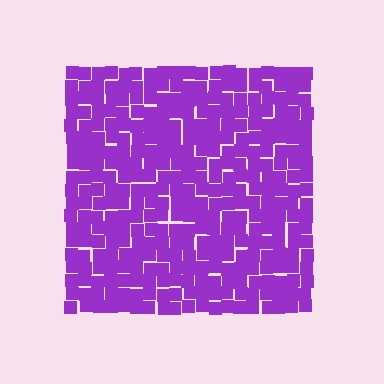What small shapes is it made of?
It is made of small squares.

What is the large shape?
The large shape is a square.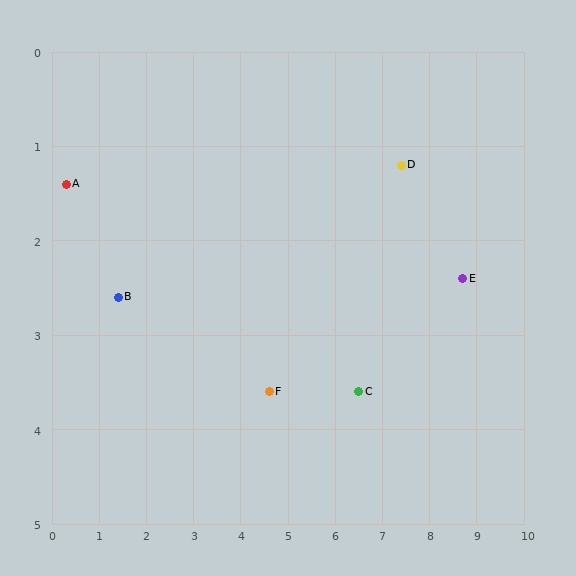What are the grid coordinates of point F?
Point F is at approximately (4.6, 3.6).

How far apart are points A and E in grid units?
Points A and E are about 8.5 grid units apart.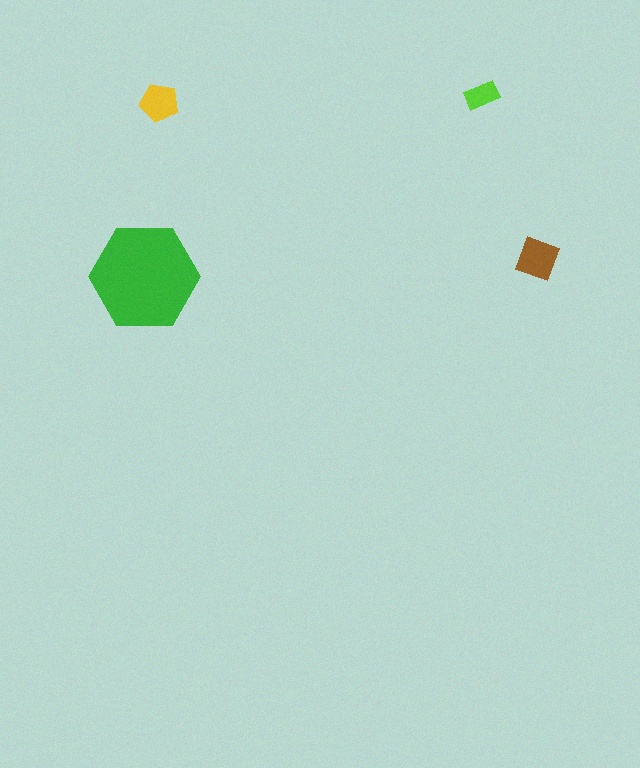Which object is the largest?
The green hexagon.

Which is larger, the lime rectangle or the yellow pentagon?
The yellow pentagon.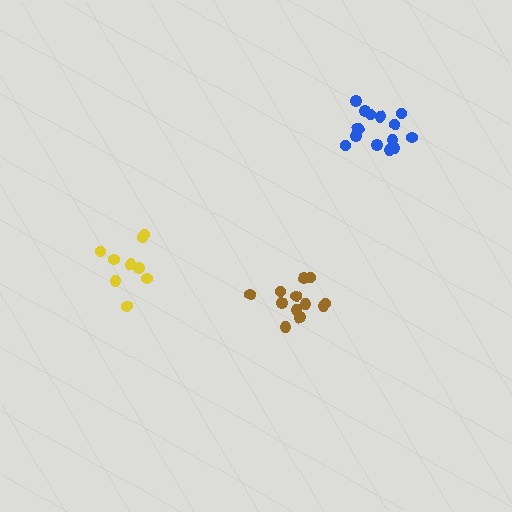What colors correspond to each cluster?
The clusters are colored: brown, yellow, blue.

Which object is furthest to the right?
The blue cluster is rightmost.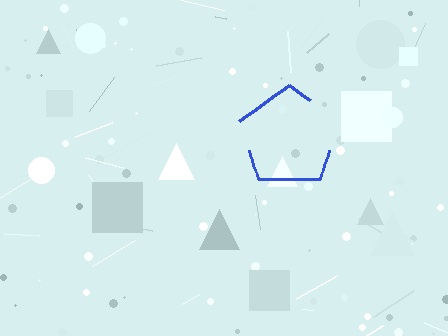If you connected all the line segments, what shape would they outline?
They would outline a pentagon.